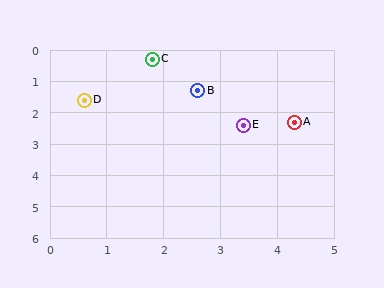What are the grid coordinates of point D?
Point D is at approximately (0.6, 1.6).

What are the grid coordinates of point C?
Point C is at approximately (1.8, 0.3).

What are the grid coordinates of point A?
Point A is at approximately (4.3, 2.3).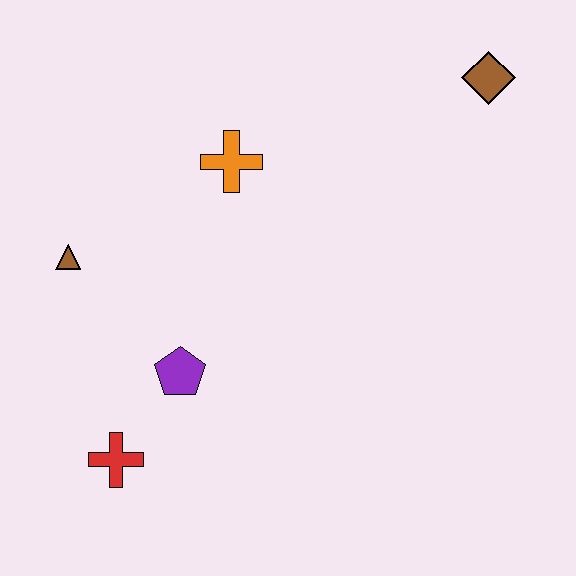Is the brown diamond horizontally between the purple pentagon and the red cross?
No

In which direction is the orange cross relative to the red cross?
The orange cross is above the red cross.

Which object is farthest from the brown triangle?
The brown diamond is farthest from the brown triangle.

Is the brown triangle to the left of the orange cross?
Yes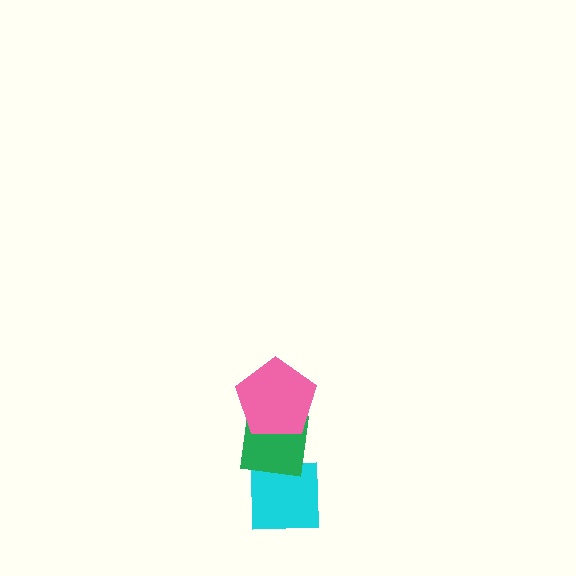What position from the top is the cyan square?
The cyan square is 3rd from the top.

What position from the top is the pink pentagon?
The pink pentagon is 1st from the top.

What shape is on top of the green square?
The pink pentagon is on top of the green square.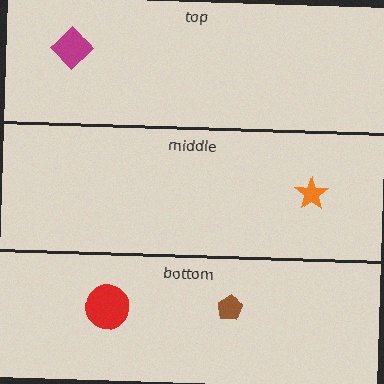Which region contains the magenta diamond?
The top region.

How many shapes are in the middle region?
1.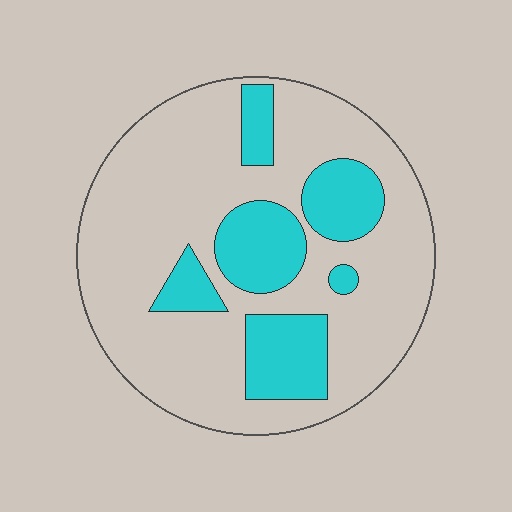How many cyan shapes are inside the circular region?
6.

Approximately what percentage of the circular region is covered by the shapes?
Approximately 25%.